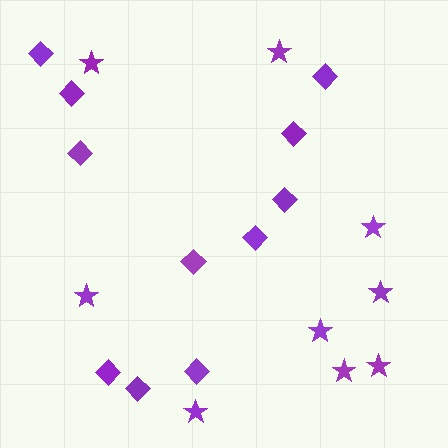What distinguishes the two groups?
There are 2 groups: one group of stars (9) and one group of diamonds (11).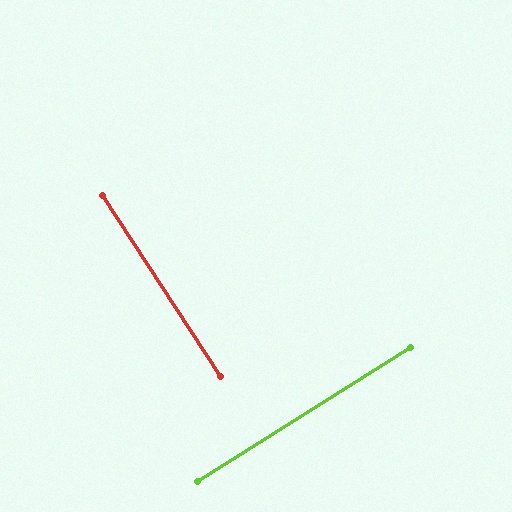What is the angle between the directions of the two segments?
Approximately 89 degrees.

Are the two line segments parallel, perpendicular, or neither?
Perpendicular — they meet at approximately 89°.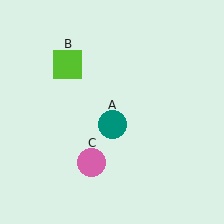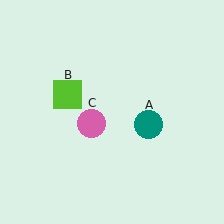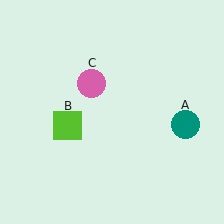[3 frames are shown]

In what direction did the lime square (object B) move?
The lime square (object B) moved down.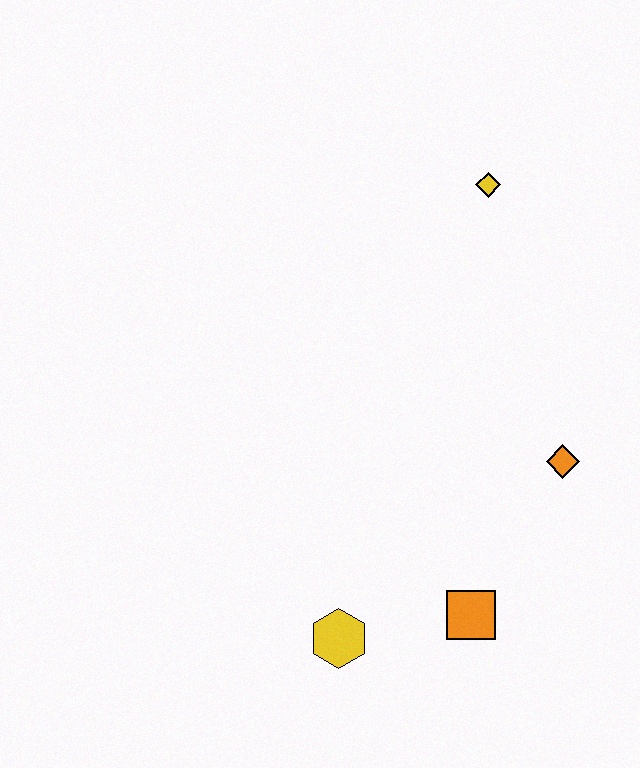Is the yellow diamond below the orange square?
No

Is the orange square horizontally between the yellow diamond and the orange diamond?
No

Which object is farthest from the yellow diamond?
The yellow hexagon is farthest from the yellow diamond.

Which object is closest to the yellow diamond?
The orange diamond is closest to the yellow diamond.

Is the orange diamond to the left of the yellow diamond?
No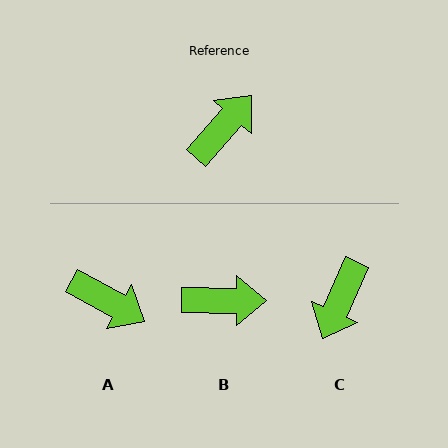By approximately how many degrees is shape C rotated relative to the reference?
Approximately 163 degrees clockwise.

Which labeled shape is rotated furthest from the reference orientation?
C, about 163 degrees away.